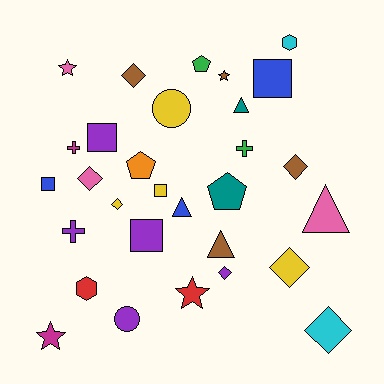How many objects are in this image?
There are 30 objects.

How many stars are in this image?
There are 4 stars.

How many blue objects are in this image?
There are 3 blue objects.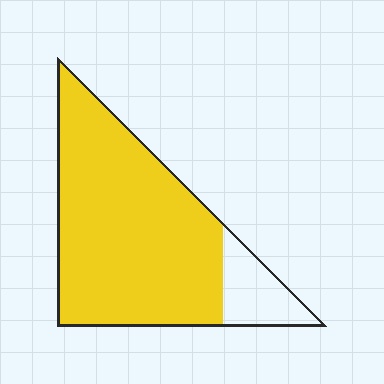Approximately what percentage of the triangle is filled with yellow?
Approximately 85%.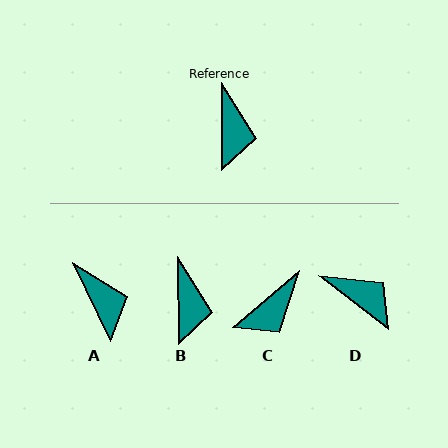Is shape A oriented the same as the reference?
No, it is off by about 26 degrees.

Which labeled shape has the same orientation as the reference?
B.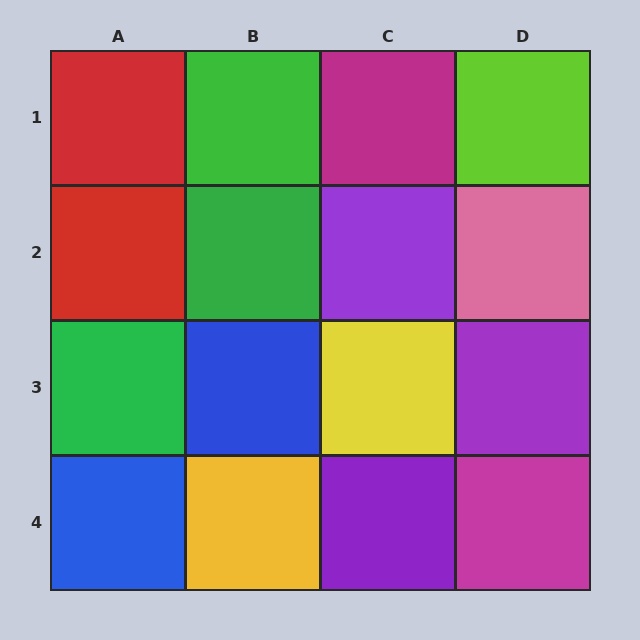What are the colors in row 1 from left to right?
Red, green, magenta, lime.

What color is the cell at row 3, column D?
Purple.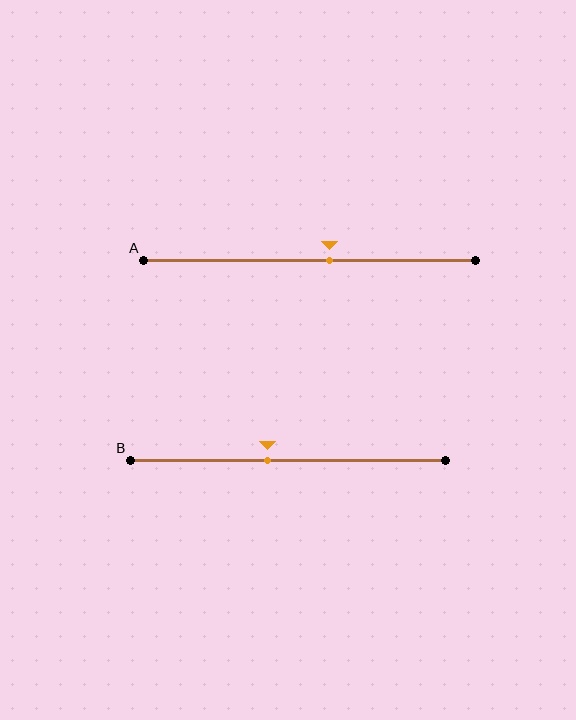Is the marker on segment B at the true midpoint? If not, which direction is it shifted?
No, the marker on segment B is shifted to the left by about 7% of the segment length.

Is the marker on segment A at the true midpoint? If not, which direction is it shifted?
No, the marker on segment A is shifted to the right by about 6% of the segment length.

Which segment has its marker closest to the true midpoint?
Segment A has its marker closest to the true midpoint.